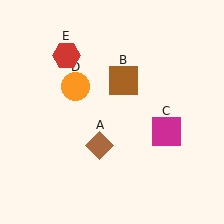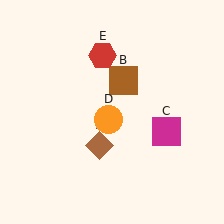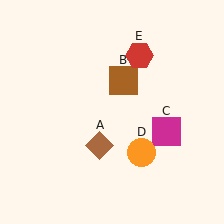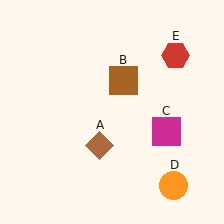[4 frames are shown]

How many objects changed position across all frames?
2 objects changed position: orange circle (object D), red hexagon (object E).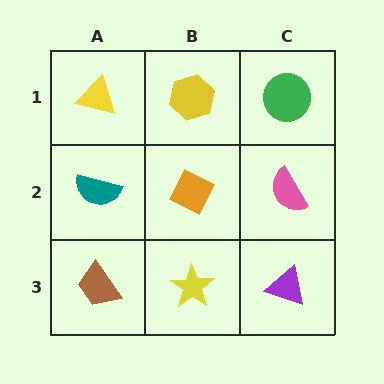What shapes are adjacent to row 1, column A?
A teal semicircle (row 2, column A), a yellow hexagon (row 1, column B).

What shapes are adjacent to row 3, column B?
An orange diamond (row 2, column B), a brown trapezoid (row 3, column A), a purple triangle (row 3, column C).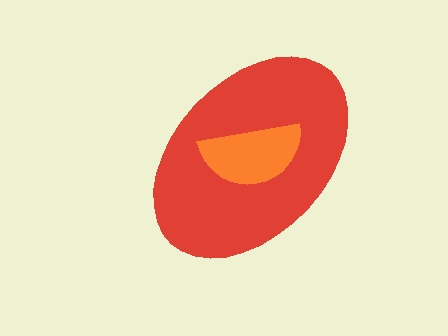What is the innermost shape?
The orange semicircle.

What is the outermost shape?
The red ellipse.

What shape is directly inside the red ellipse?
The orange semicircle.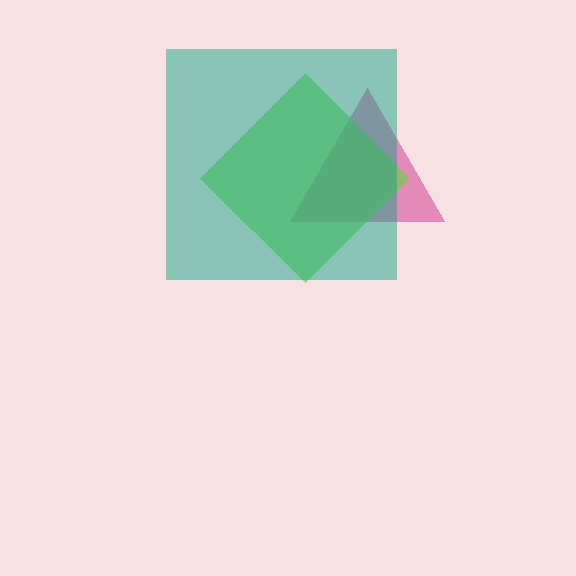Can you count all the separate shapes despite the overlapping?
Yes, there are 3 separate shapes.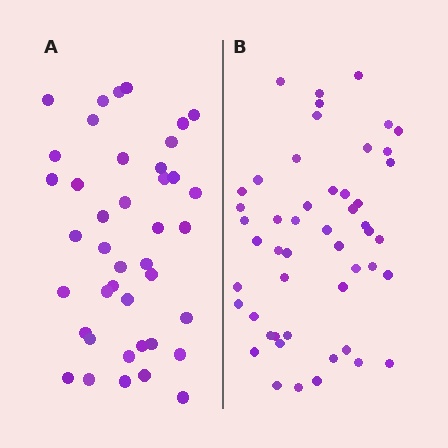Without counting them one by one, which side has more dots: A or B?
Region B (the right region) has more dots.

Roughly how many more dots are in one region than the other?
Region B has roughly 8 or so more dots than region A.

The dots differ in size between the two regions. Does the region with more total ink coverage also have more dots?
No. Region A has more total ink coverage because its dots are larger, but region B actually contains more individual dots. Total area can be misleading — the number of items is what matters here.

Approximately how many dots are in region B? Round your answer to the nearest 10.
About 50 dots.